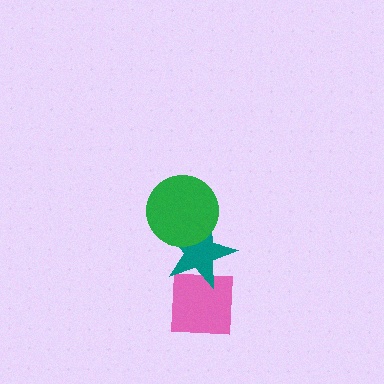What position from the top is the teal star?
The teal star is 2nd from the top.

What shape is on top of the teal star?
The green circle is on top of the teal star.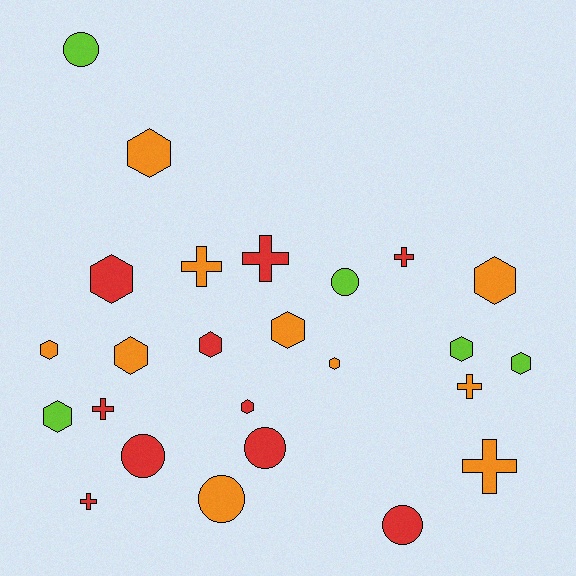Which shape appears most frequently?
Hexagon, with 12 objects.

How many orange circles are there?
There is 1 orange circle.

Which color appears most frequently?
Red, with 10 objects.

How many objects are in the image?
There are 25 objects.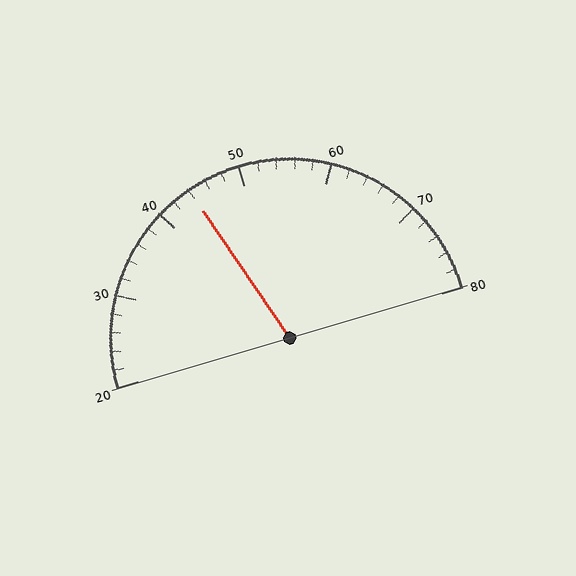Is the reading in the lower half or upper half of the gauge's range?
The reading is in the lower half of the range (20 to 80).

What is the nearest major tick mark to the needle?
The nearest major tick mark is 40.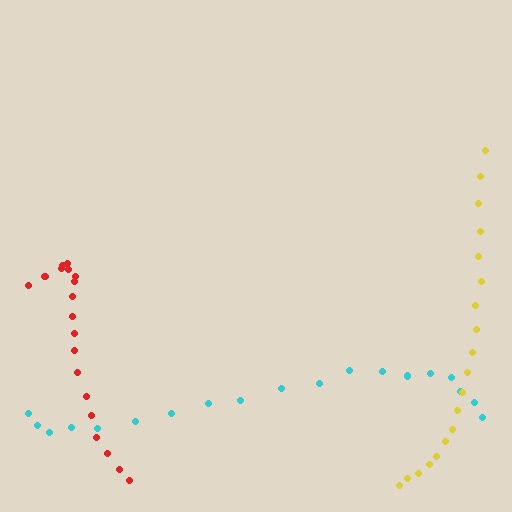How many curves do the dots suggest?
There are 3 distinct paths.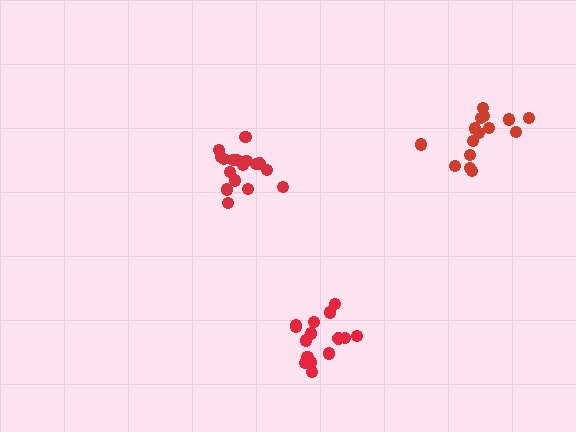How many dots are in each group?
Group 1: 15 dots, Group 2: 15 dots, Group 3: 17 dots (47 total).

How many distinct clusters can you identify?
There are 3 distinct clusters.